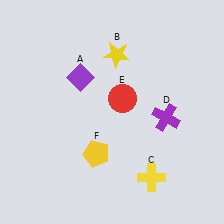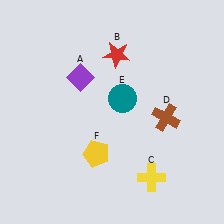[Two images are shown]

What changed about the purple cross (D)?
In Image 1, D is purple. In Image 2, it changed to brown.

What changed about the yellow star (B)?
In Image 1, B is yellow. In Image 2, it changed to red.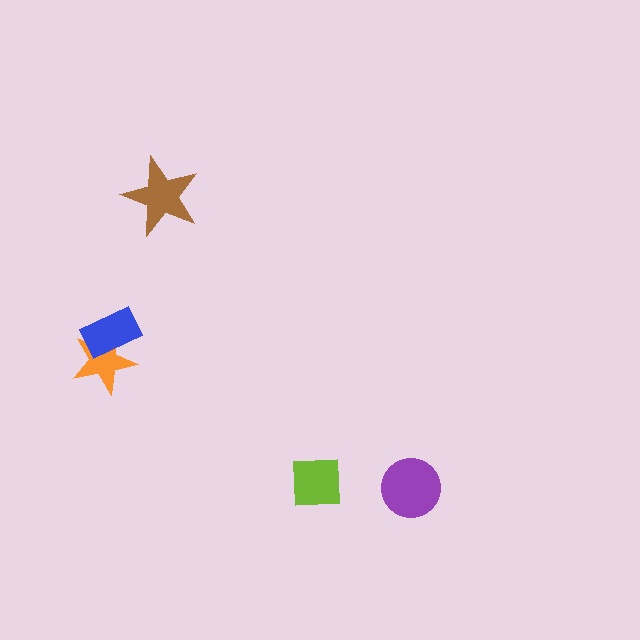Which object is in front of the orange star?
The blue rectangle is in front of the orange star.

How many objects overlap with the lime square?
0 objects overlap with the lime square.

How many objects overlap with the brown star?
0 objects overlap with the brown star.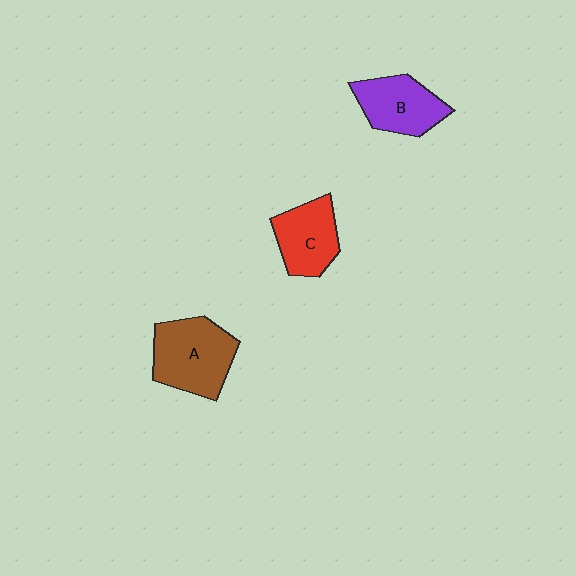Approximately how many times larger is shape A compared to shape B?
Approximately 1.3 times.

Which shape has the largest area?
Shape A (brown).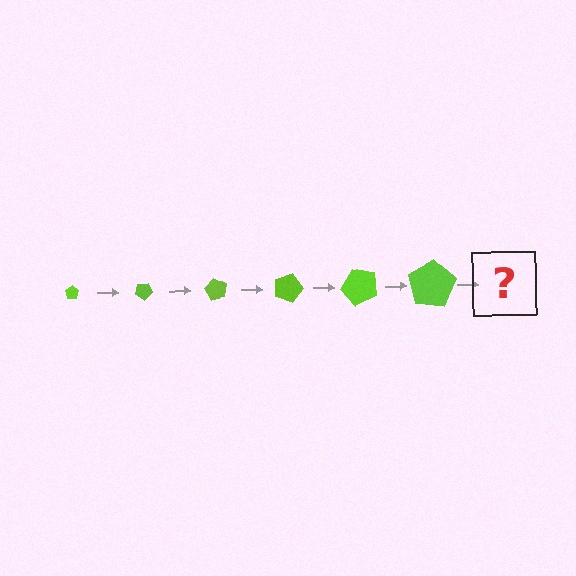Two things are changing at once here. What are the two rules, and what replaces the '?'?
The two rules are that the pentagon grows larger each step and it rotates 30 degrees each step. The '?' should be a pentagon, larger than the previous one and rotated 180 degrees from the start.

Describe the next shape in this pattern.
It should be a pentagon, larger than the previous one and rotated 180 degrees from the start.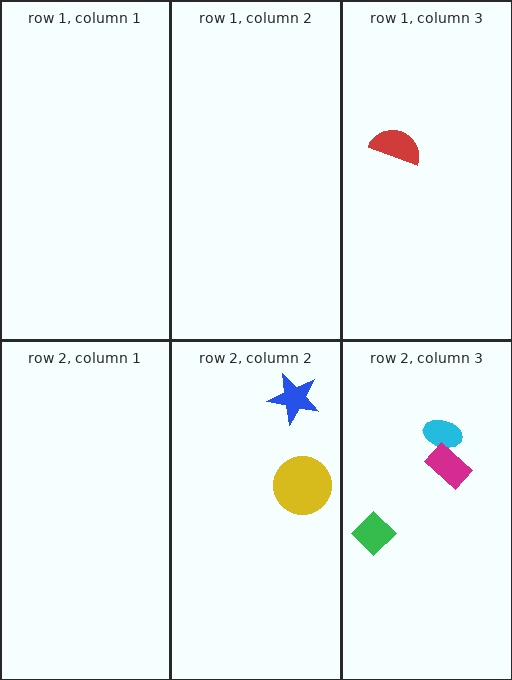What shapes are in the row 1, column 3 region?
The red semicircle.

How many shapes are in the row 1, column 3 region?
1.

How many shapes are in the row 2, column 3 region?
3.